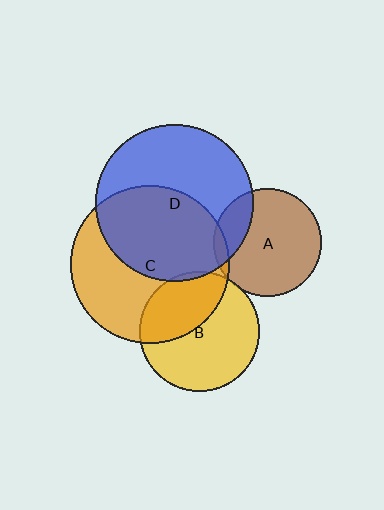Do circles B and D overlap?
Yes.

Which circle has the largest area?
Circle C (orange).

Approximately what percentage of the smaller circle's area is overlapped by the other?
Approximately 5%.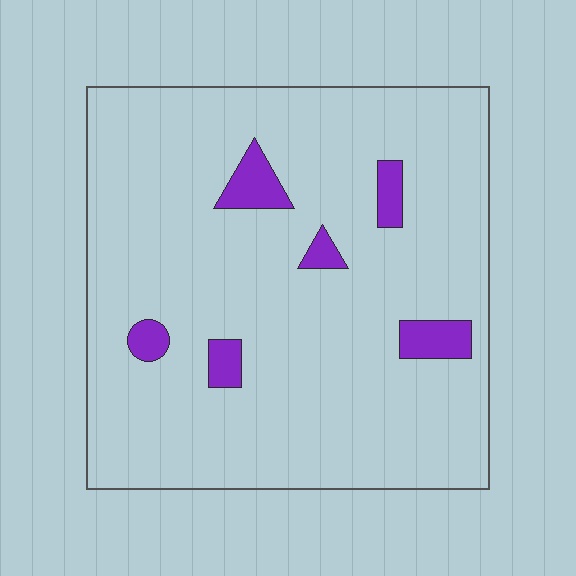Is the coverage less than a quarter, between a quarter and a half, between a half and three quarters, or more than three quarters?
Less than a quarter.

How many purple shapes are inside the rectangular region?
6.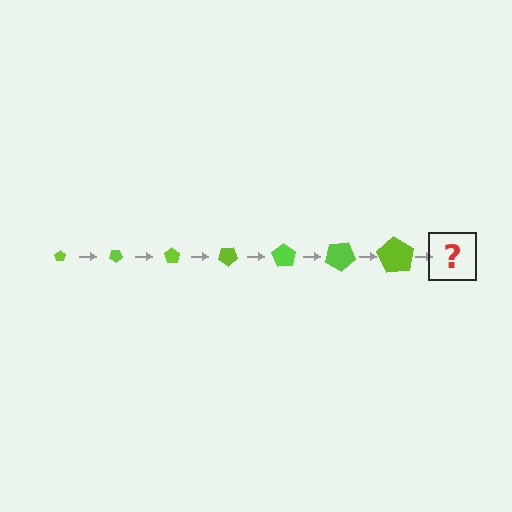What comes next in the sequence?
The next element should be a pentagon, larger than the previous one and rotated 245 degrees from the start.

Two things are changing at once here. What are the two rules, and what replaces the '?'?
The two rules are that the pentagon grows larger each step and it rotates 35 degrees each step. The '?' should be a pentagon, larger than the previous one and rotated 245 degrees from the start.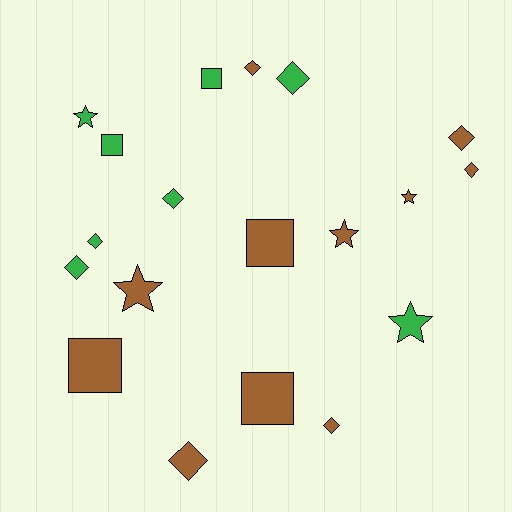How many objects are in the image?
There are 19 objects.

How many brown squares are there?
There are 3 brown squares.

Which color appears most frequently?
Brown, with 11 objects.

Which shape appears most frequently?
Diamond, with 9 objects.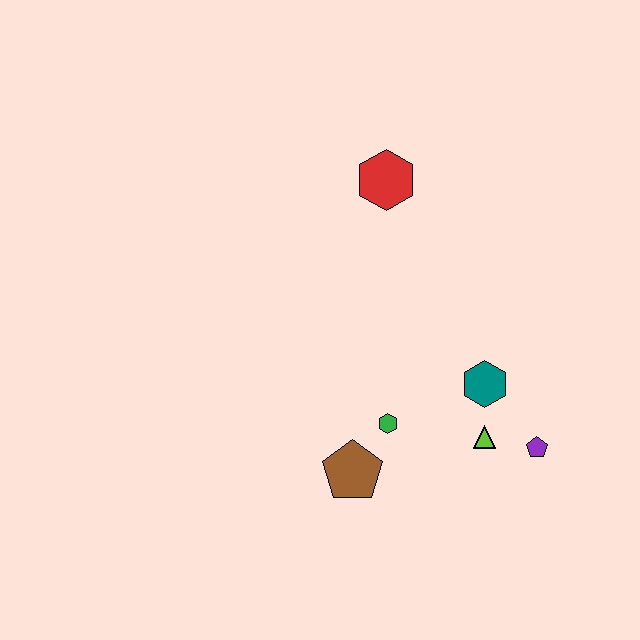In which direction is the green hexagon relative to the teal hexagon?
The green hexagon is to the left of the teal hexagon.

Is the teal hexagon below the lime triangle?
No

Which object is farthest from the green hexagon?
The red hexagon is farthest from the green hexagon.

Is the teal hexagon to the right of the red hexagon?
Yes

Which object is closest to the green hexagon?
The brown pentagon is closest to the green hexagon.